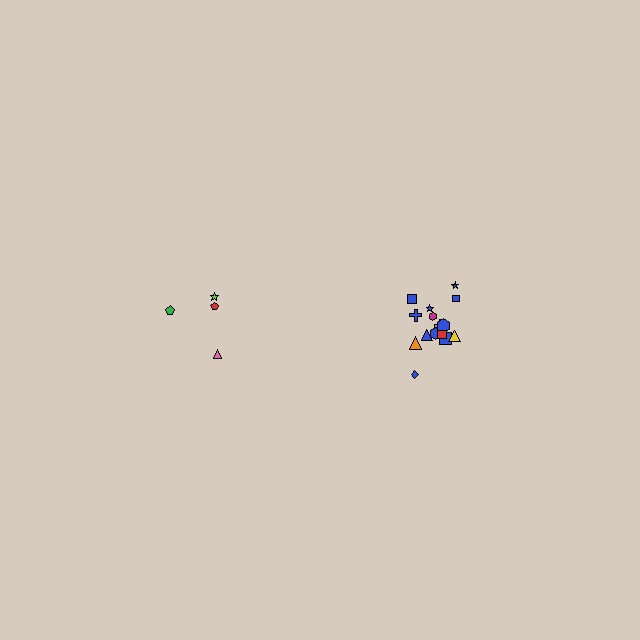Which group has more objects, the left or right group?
The right group.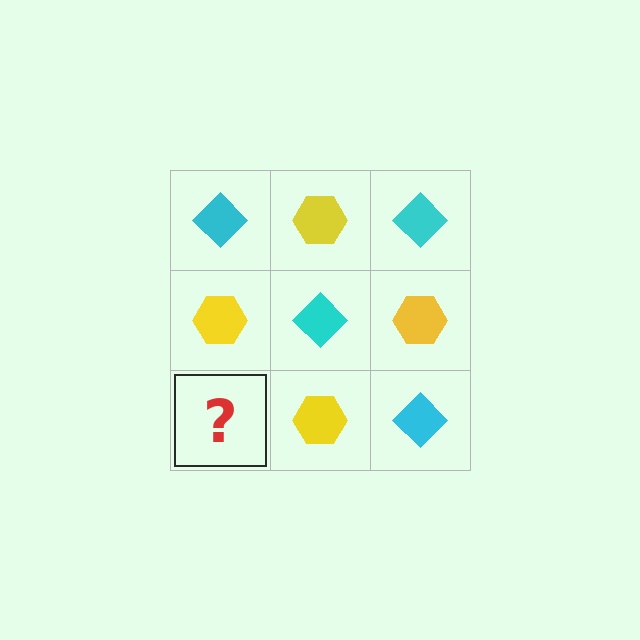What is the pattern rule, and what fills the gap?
The rule is that it alternates cyan diamond and yellow hexagon in a checkerboard pattern. The gap should be filled with a cyan diamond.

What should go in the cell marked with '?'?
The missing cell should contain a cyan diamond.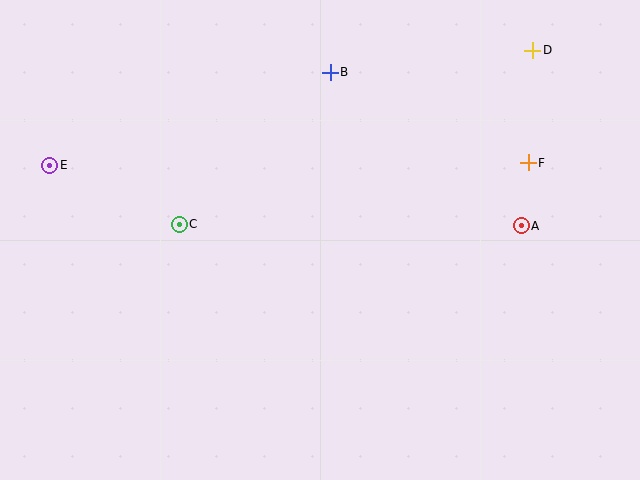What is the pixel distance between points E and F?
The distance between E and F is 478 pixels.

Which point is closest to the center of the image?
Point C at (179, 224) is closest to the center.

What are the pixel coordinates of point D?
Point D is at (533, 50).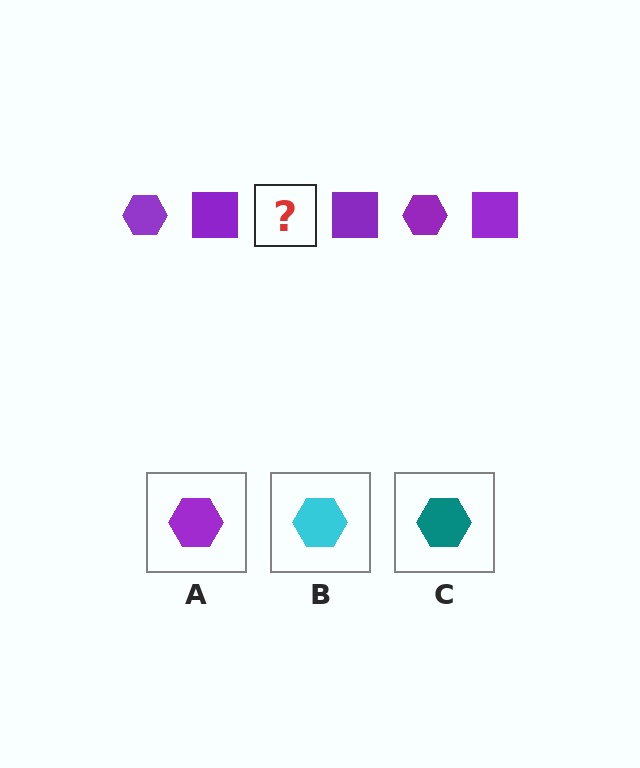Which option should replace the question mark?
Option A.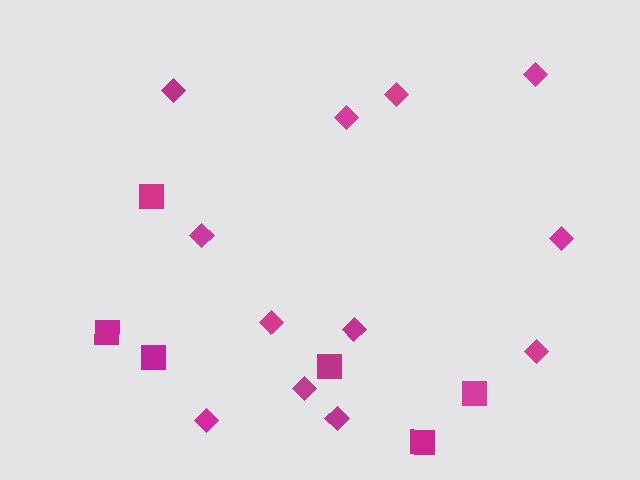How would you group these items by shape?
There are 2 groups: one group of diamonds (12) and one group of squares (6).